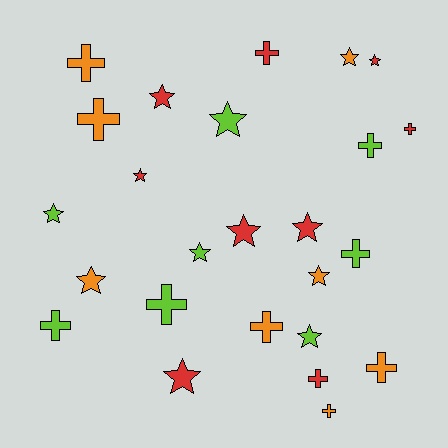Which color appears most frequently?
Red, with 9 objects.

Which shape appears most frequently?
Star, with 13 objects.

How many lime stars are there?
There are 4 lime stars.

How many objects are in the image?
There are 25 objects.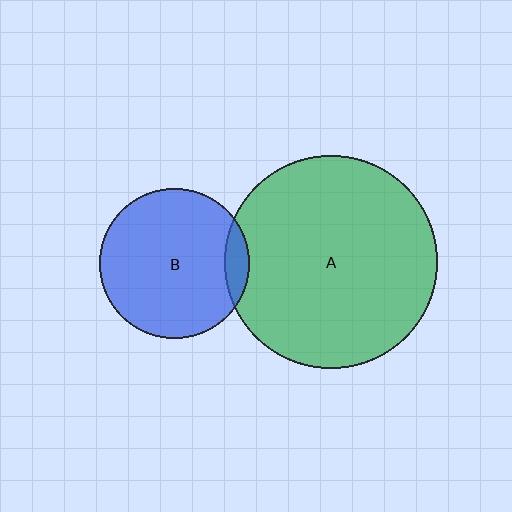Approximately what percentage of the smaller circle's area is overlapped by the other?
Approximately 10%.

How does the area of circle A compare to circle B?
Approximately 2.0 times.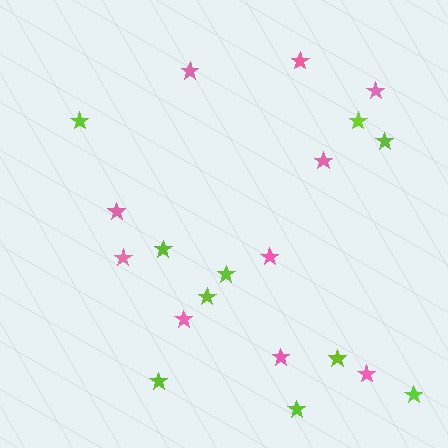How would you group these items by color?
There are 2 groups: one group of pink stars (10) and one group of lime stars (10).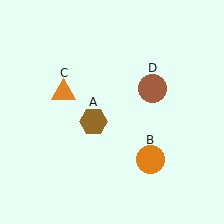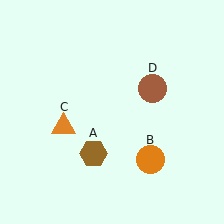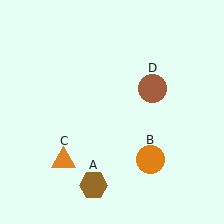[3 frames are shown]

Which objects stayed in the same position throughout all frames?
Orange circle (object B) and brown circle (object D) remained stationary.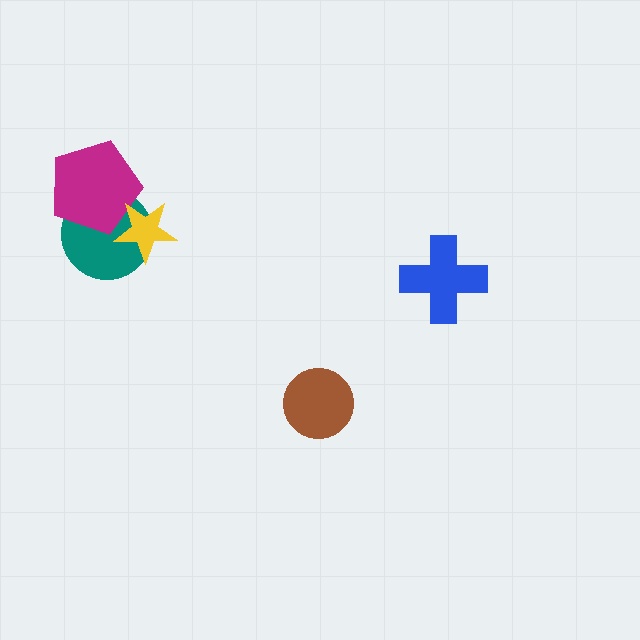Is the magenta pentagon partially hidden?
Yes, it is partially covered by another shape.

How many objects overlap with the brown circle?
0 objects overlap with the brown circle.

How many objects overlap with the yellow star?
2 objects overlap with the yellow star.